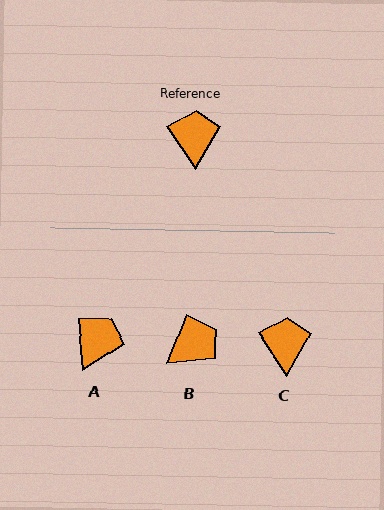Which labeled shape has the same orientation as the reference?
C.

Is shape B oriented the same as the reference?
No, it is off by about 55 degrees.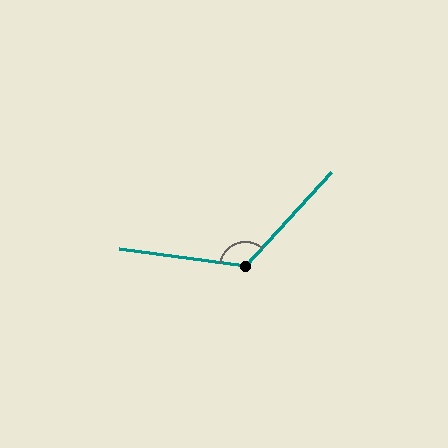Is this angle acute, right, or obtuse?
It is obtuse.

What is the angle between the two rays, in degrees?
Approximately 125 degrees.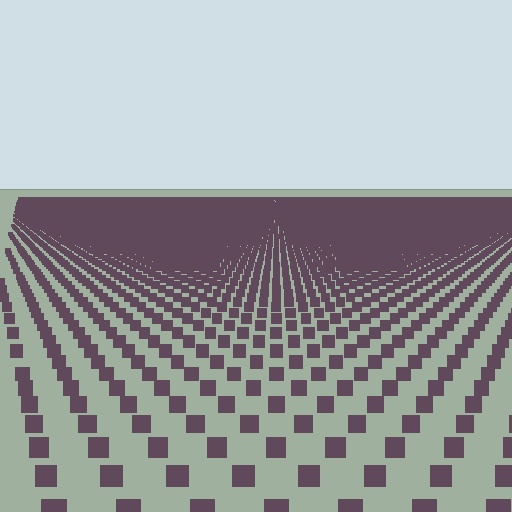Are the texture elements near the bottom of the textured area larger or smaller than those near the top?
Larger. Near the bottom, elements are closer to the viewer and appear at a bigger on-screen size.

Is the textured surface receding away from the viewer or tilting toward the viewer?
The surface is receding away from the viewer. Texture elements get smaller and denser toward the top.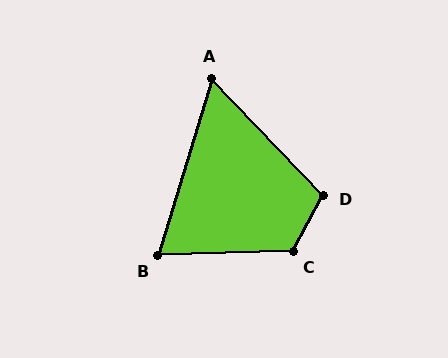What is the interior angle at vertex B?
Approximately 72 degrees (acute).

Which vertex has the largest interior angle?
C, at approximately 119 degrees.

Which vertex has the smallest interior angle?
A, at approximately 61 degrees.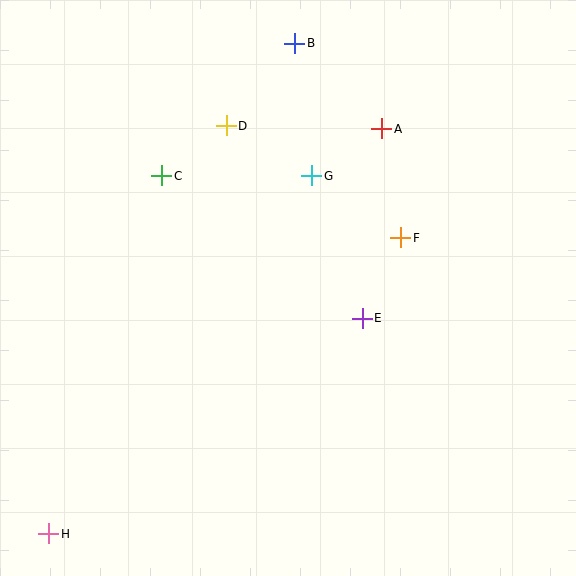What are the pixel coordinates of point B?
Point B is at (295, 43).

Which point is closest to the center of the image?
Point E at (362, 318) is closest to the center.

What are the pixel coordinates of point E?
Point E is at (362, 318).